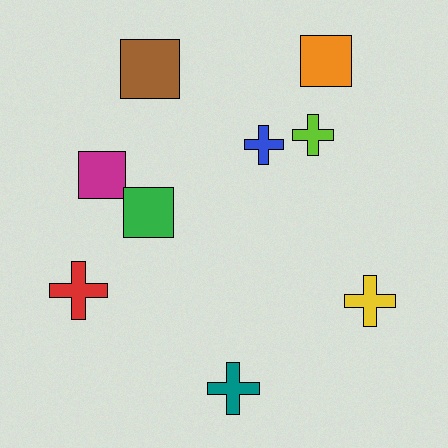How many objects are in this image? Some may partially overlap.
There are 9 objects.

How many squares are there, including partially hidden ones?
There are 4 squares.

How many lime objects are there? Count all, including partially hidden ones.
There is 1 lime object.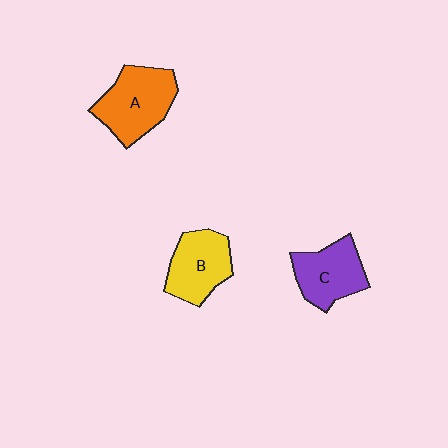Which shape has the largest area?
Shape A (orange).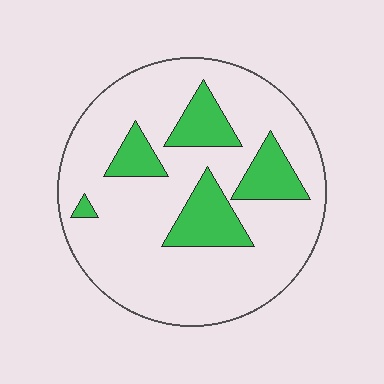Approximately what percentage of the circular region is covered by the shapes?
Approximately 20%.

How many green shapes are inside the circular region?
5.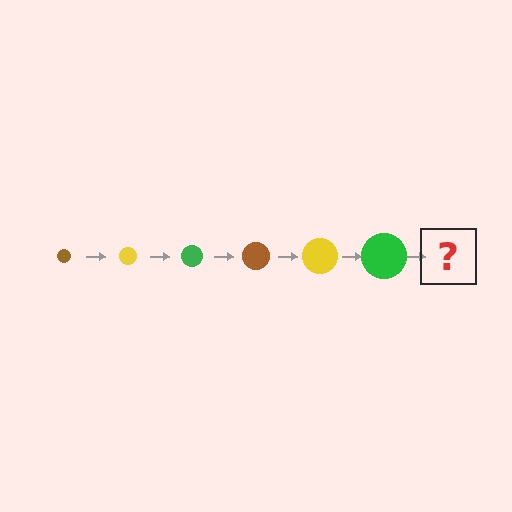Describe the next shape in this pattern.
It should be a brown circle, larger than the previous one.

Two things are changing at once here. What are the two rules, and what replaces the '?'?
The two rules are that the circle grows larger each step and the color cycles through brown, yellow, and green. The '?' should be a brown circle, larger than the previous one.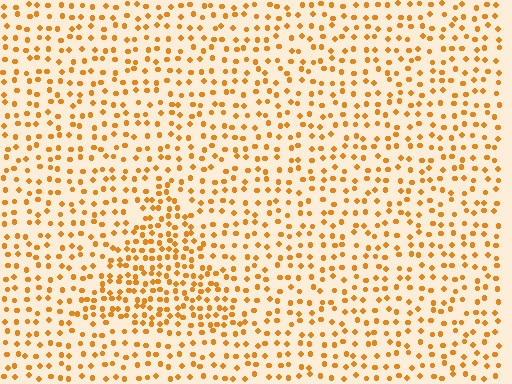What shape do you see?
I see a triangle.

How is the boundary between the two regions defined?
The boundary is defined by a change in element density (approximately 1.8x ratio). All elements are the same color, size, and shape.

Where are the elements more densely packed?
The elements are more densely packed inside the triangle boundary.